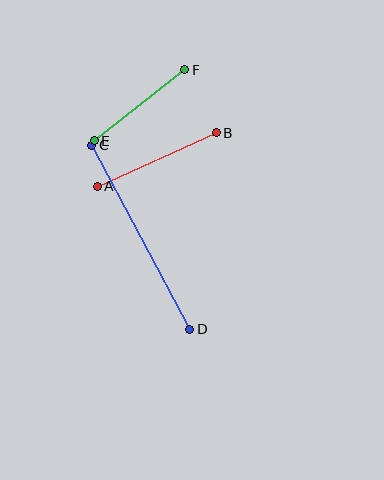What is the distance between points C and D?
The distance is approximately 208 pixels.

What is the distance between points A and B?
The distance is approximately 130 pixels.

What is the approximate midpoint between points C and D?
The midpoint is at approximately (141, 237) pixels.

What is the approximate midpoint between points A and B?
The midpoint is at approximately (157, 159) pixels.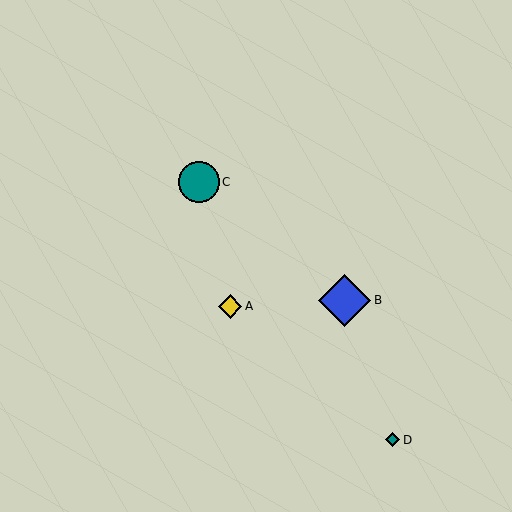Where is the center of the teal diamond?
The center of the teal diamond is at (393, 440).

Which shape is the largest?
The blue diamond (labeled B) is the largest.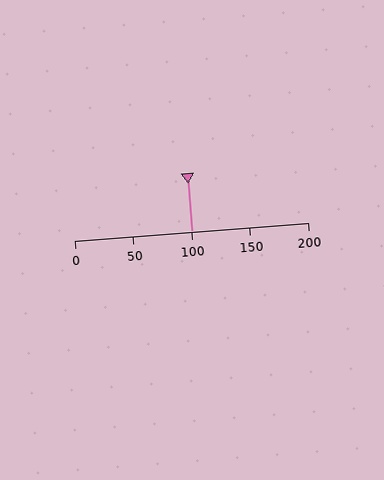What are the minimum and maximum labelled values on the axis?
The axis runs from 0 to 200.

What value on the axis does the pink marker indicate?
The marker indicates approximately 100.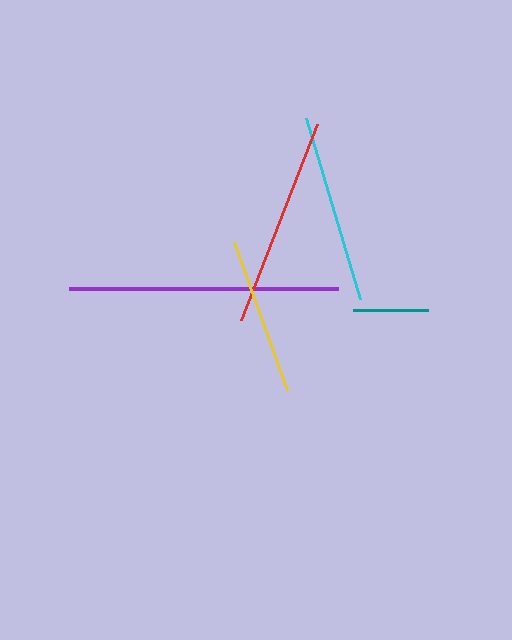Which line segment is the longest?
The purple line is the longest at approximately 270 pixels.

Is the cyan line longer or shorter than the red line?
The red line is longer than the cyan line.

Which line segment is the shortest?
The teal line is the shortest at approximately 75 pixels.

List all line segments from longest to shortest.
From longest to shortest: purple, red, cyan, yellow, teal.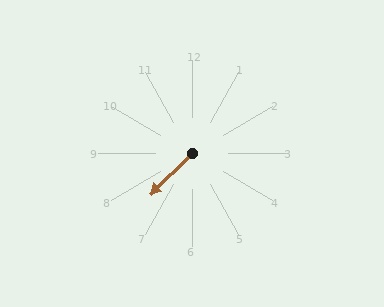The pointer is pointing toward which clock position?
Roughly 8 o'clock.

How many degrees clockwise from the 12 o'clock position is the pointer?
Approximately 226 degrees.